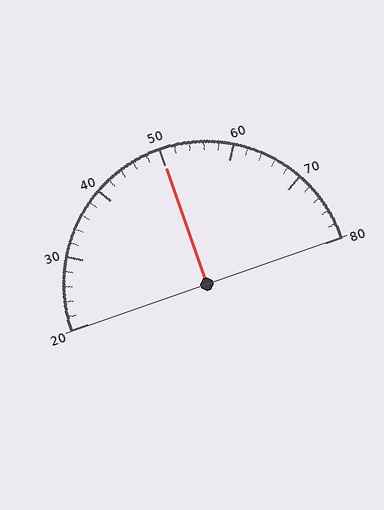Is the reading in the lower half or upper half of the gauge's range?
The reading is in the upper half of the range (20 to 80).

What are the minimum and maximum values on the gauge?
The gauge ranges from 20 to 80.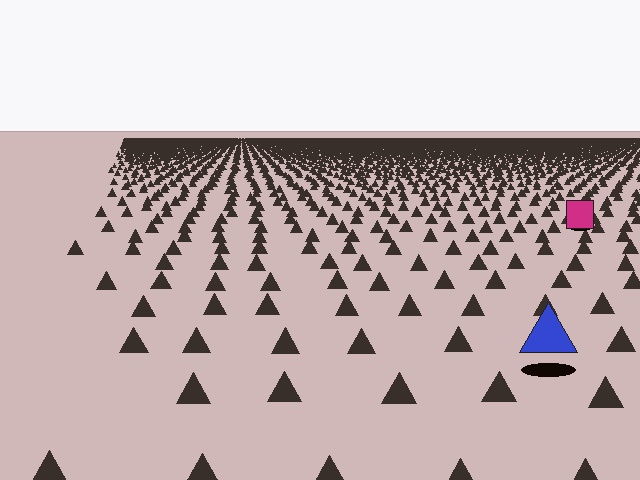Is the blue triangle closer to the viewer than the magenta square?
Yes. The blue triangle is closer — you can tell from the texture gradient: the ground texture is coarser near it.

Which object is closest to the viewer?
The blue triangle is closest. The texture marks near it are larger and more spread out.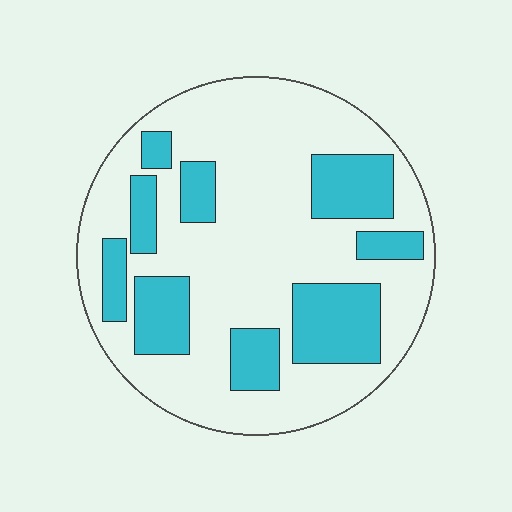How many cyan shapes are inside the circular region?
9.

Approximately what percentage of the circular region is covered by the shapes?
Approximately 30%.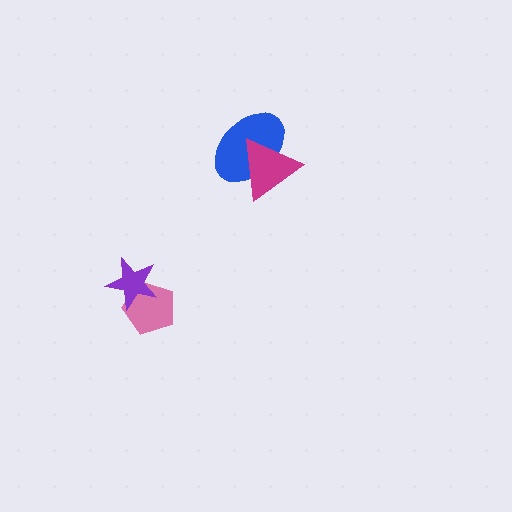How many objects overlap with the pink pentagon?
1 object overlaps with the pink pentagon.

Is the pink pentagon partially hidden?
Yes, it is partially covered by another shape.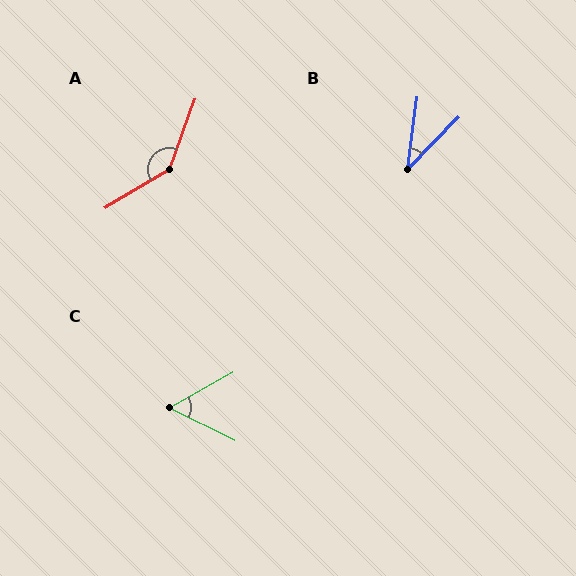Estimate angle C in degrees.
Approximately 56 degrees.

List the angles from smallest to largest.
B (37°), C (56°), A (140°).